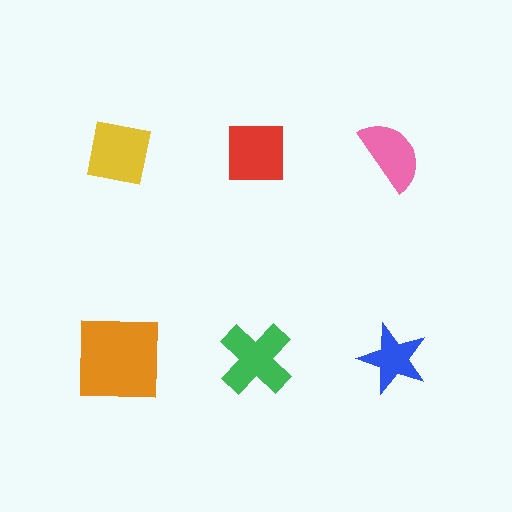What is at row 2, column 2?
A green cross.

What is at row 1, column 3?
A pink semicircle.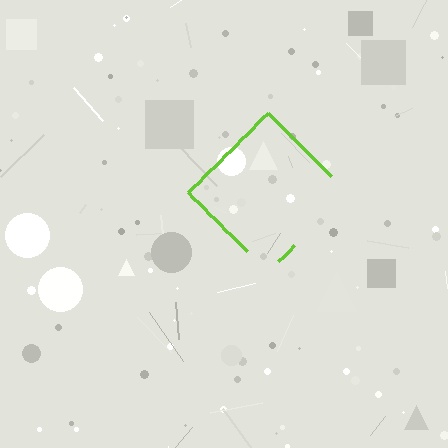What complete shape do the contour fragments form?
The contour fragments form a diamond.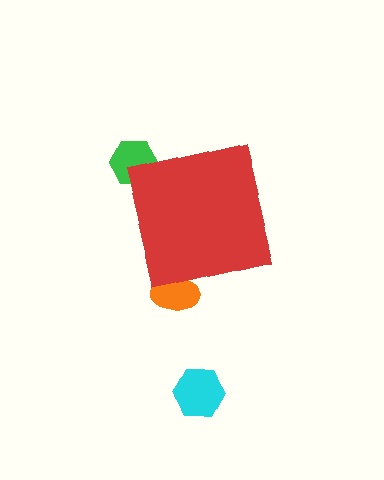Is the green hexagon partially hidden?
Yes, the green hexagon is partially hidden behind the red square.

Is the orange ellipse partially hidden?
Yes, the orange ellipse is partially hidden behind the red square.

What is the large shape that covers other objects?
A red square.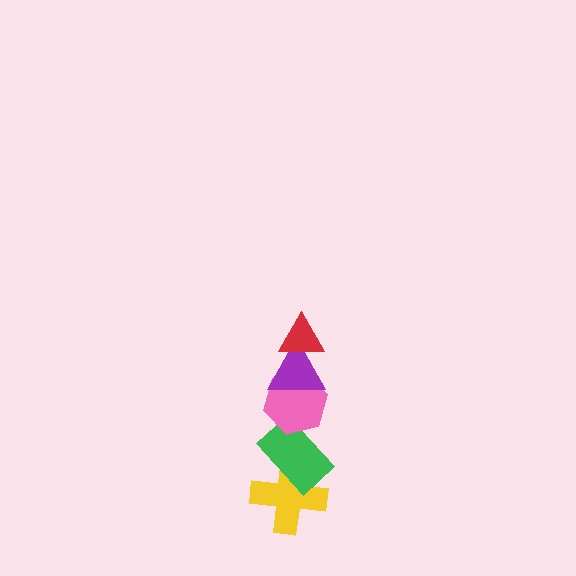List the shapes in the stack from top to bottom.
From top to bottom: the red triangle, the purple triangle, the pink hexagon, the green rectangle, the yellow cross.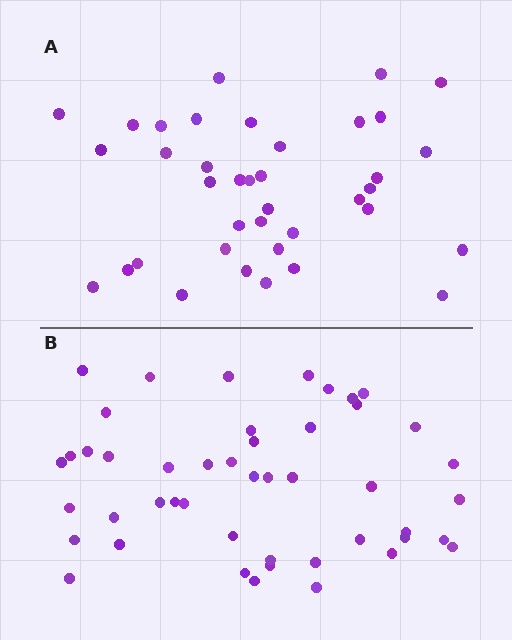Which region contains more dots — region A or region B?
Region B (the bottom region) has more dots.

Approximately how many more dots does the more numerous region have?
Region B has roughly 8 or so more dots than region A.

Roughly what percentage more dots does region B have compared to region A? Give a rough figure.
About 25% more.